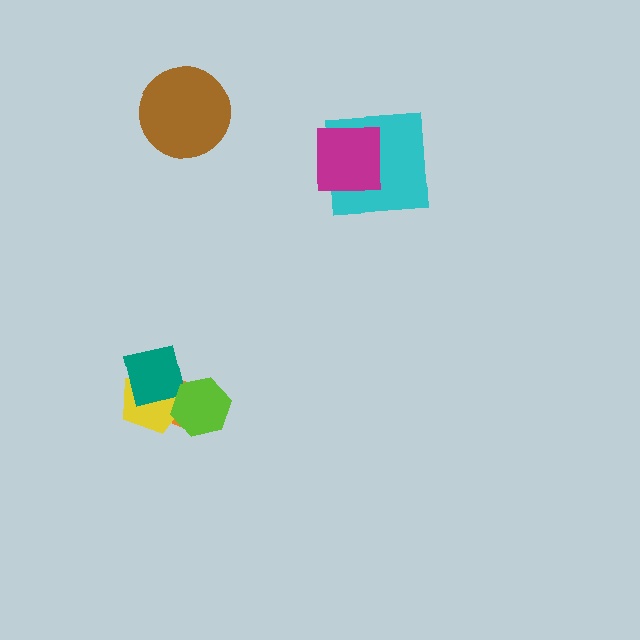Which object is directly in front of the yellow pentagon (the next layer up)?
The teal square is directly in front of the yellow pentagon.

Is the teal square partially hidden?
Yes, it is partially covered by another shape.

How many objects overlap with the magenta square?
1 object overlaps with the magenta square.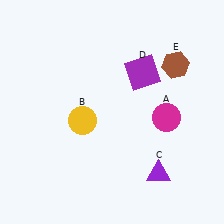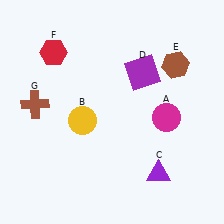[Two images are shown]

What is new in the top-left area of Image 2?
A red hexagon (F) was added in the top-left area of Image 2.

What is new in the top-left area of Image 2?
A brown cross (G) was added in the top-left area of Image 2.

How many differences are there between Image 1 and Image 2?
There are 2 differences between the two images.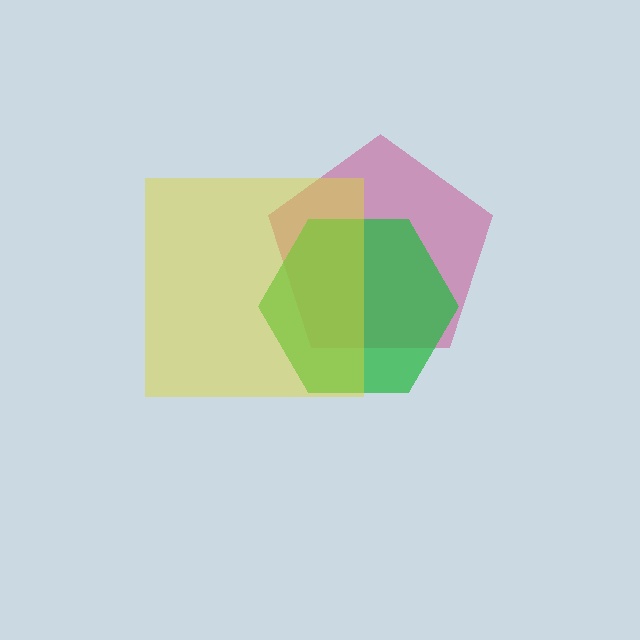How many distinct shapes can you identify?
There are 3 distinct shapes: a magenta pentagon, a green hexagon, a yellow square.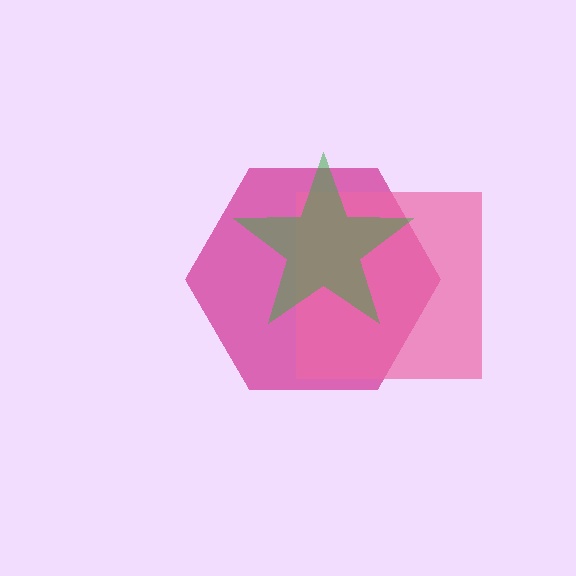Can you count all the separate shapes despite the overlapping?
Yes, there are 3 separate shapes.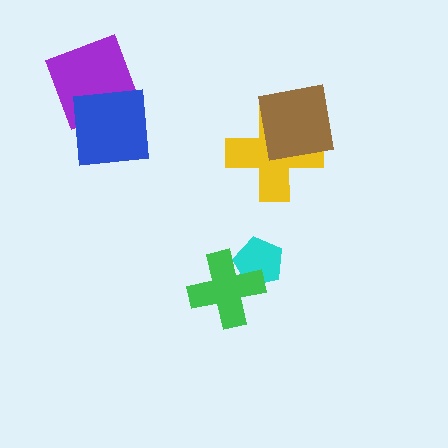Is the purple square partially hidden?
Yes, it is partially covered by another shape.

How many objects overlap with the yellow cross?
1 object overlaps with the yellow cross.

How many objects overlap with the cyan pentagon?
1 object overlaps with the cyan pentagon.